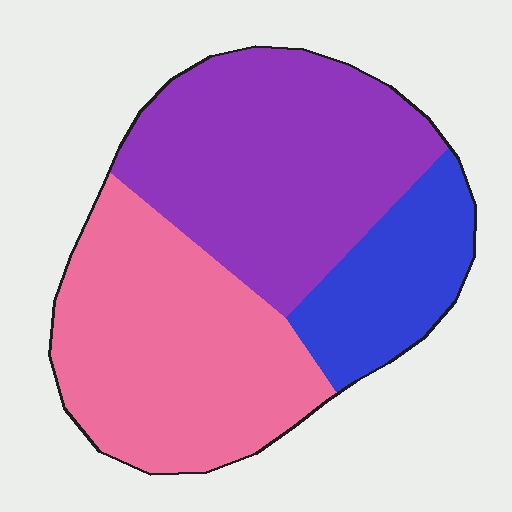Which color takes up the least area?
Blue, at roughly 20%.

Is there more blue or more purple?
Purple.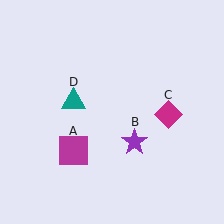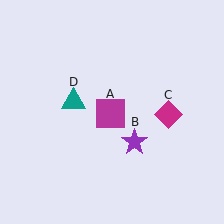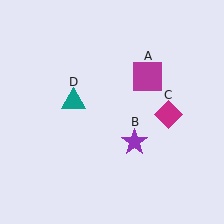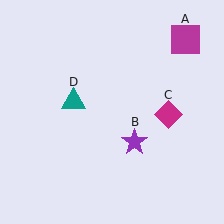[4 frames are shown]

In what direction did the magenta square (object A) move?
The magenta square (object A) moved up and to the right.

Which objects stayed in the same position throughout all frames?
Purple star (object B) and magenta diamond (object C) and teal triangle (object D) remained stationary.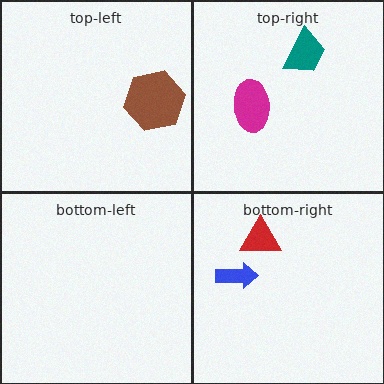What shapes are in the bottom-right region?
The blue arrow, the red triangle.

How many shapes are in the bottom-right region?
2.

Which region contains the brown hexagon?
The top-left region.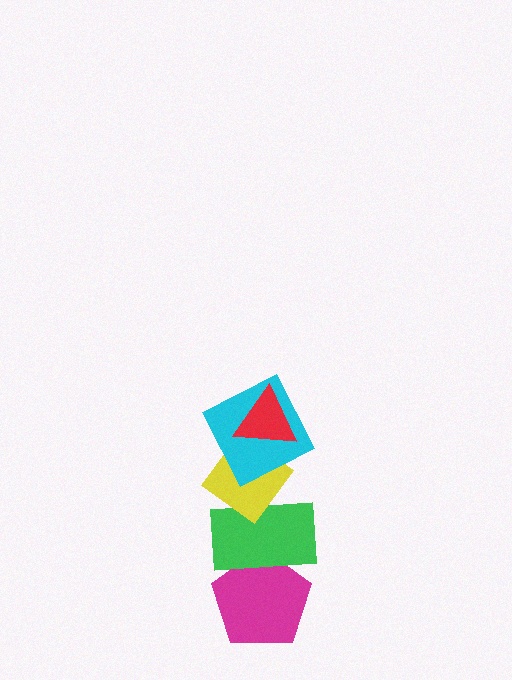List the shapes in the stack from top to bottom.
From top to bottom: the red triangle, the cyan square, the yellow diamond, the green rectangle, the magenta pentagon.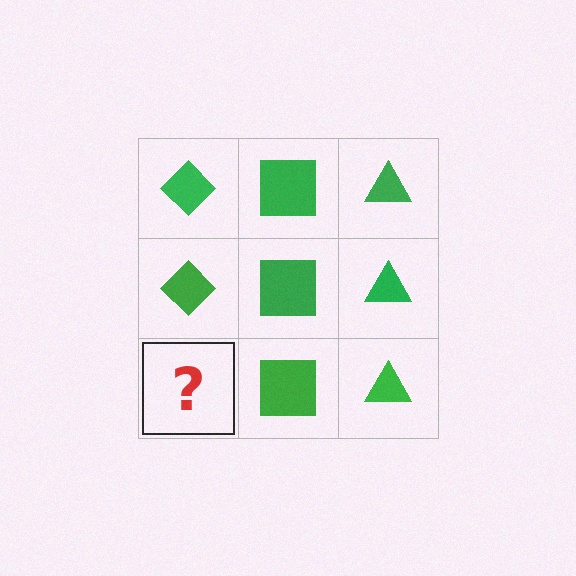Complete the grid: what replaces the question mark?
The question mark should be replaced with a green diamond.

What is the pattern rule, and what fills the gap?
The rule is that each column has a consistent shape. The gap should be filled with a green diamond.